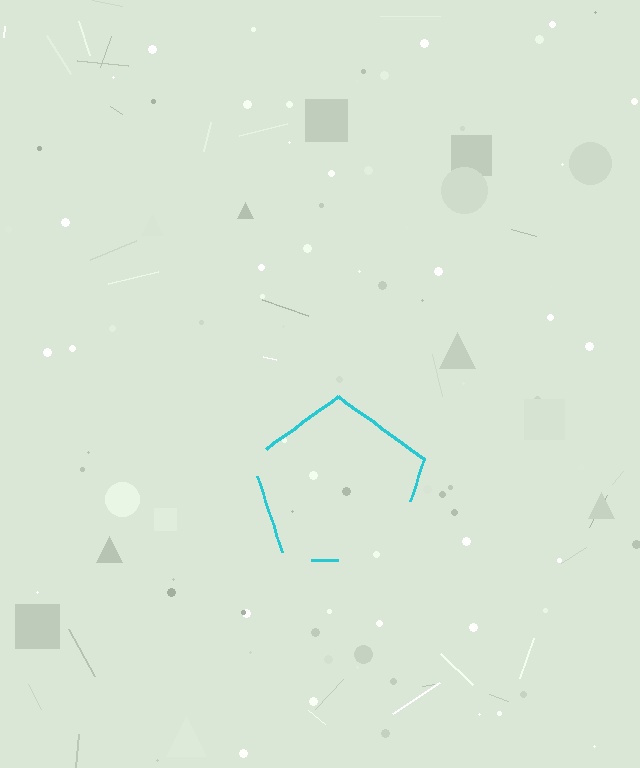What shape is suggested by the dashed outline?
The dashed outline suggests a pentagon.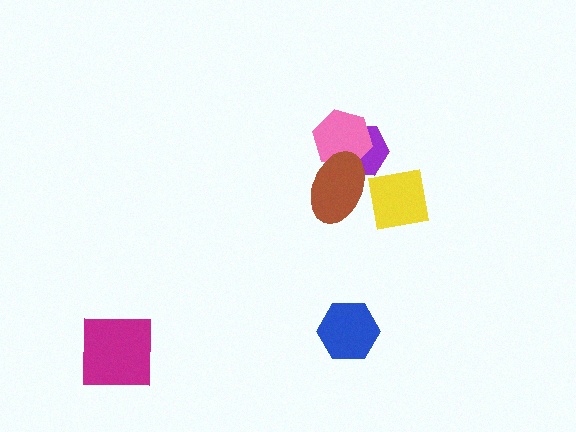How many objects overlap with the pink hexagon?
2 objects overlap with the pink hexagon.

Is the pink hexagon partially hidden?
Yes, it is partially covered by another shape.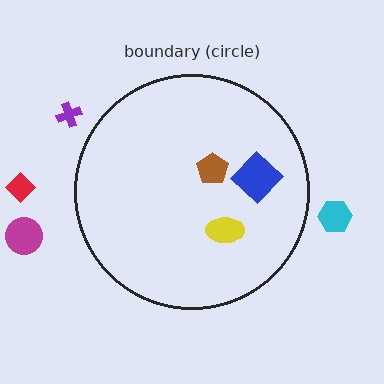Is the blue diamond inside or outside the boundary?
Inside.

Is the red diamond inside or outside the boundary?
Outside.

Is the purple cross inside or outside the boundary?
Outside.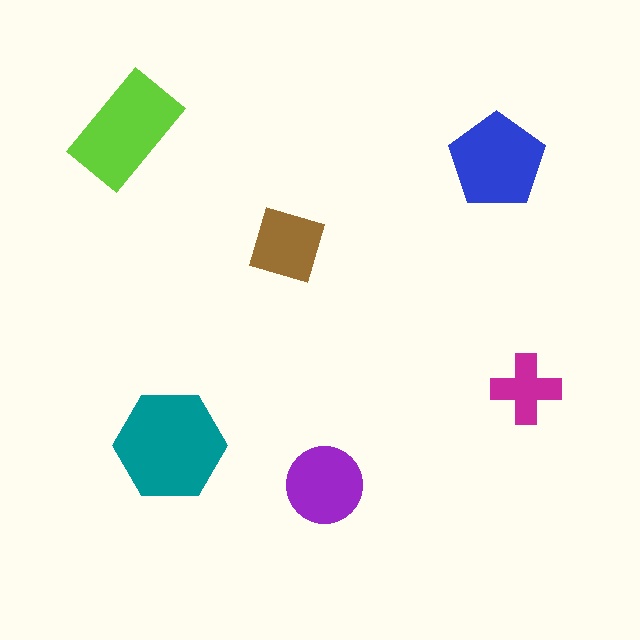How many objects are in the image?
There are 6 objects in the image.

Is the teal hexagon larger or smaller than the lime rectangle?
Larger.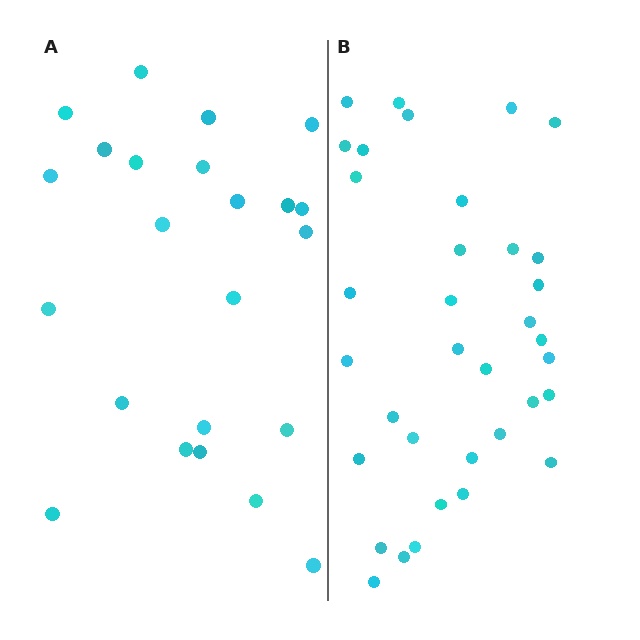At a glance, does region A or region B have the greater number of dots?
Region B (the right region) has more dots.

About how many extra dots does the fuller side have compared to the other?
Region B has roughly 12 or so more dots than region A.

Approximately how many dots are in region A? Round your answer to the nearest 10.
About 20 dots. (The exact count is 23, which rounds to 20.)